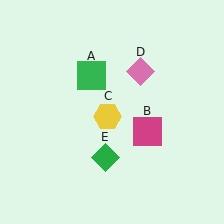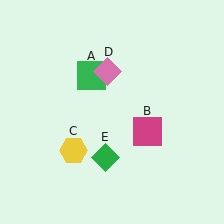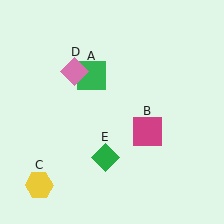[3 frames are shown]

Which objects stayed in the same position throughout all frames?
Green square (object A) and magenta square (object B) and green diamond (object E) remained stationary.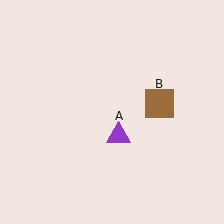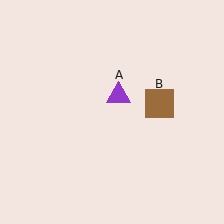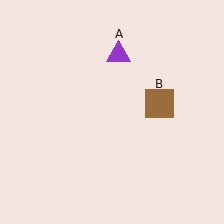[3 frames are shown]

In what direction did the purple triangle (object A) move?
The purple triangle (object A) moved up.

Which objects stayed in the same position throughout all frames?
Brown square (object B) remained stationary.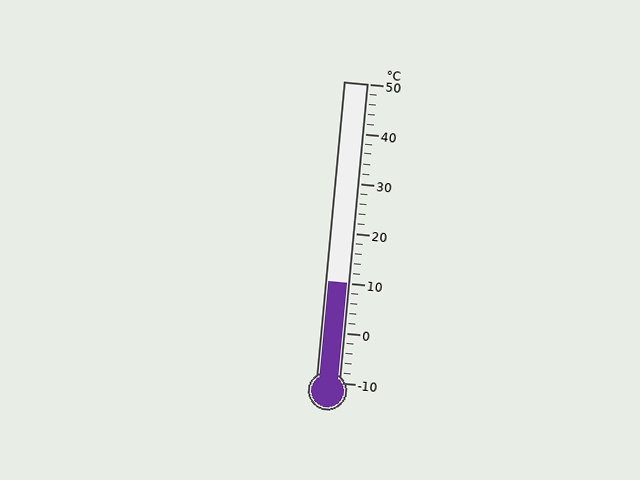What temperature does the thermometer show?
The thermometer shows approximately 10°C.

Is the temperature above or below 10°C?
The temperature is at 10°C.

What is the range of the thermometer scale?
The thermometer scale ranges from -10°C to 50°C.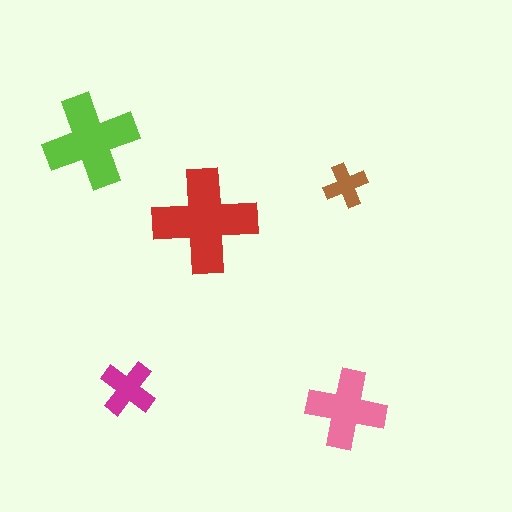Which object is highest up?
The lime cross is topmost.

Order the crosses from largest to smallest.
the red one, the lime one, the pink one, the magenta one, the brown one.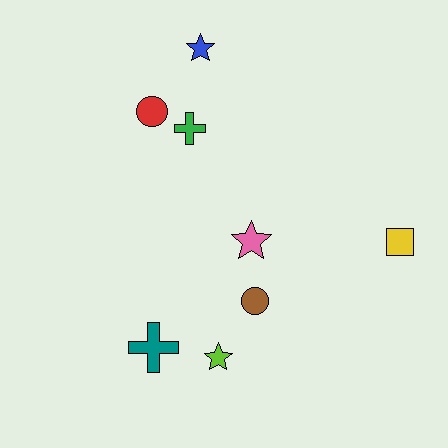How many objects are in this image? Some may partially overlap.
There are 8 objects.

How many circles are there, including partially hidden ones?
There are 2 circles.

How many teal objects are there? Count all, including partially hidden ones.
There is 1 teal object.